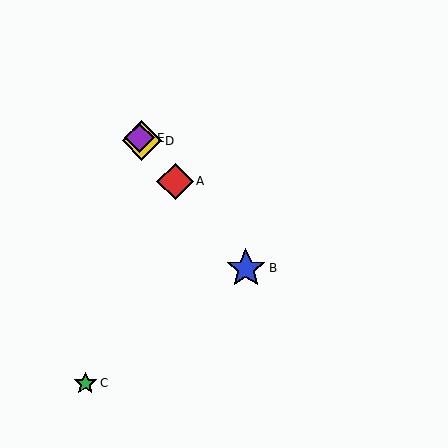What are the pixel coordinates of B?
Object B is at (246, 268).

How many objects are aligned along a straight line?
4 objects (A, B, D, E) are aligned along a straight line.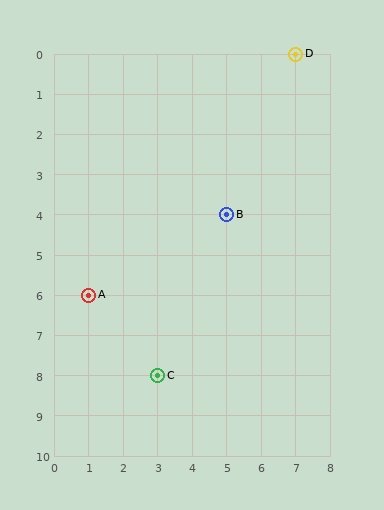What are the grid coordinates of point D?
Point D is at grid coordinates (7, 0).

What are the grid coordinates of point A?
Point A is at grid coordinates (1, 6).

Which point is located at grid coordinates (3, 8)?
Point C is at (3, 8).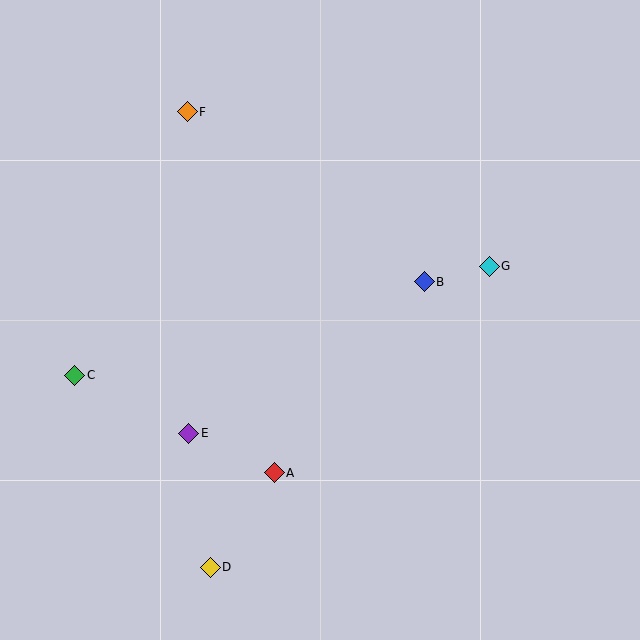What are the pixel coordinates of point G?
Point G is at (489, 266).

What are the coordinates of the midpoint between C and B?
The midpoint between C and B is at (249, 329).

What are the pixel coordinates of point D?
Point D is at (210, 567).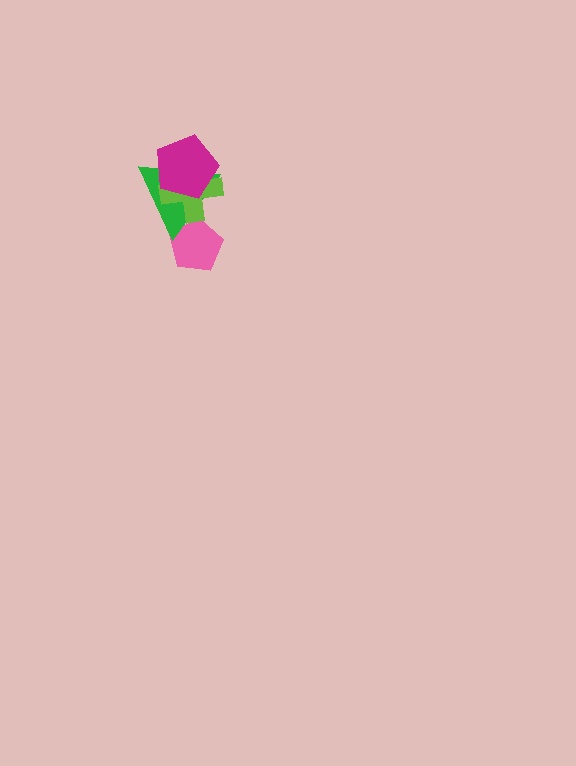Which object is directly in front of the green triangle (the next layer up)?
The lime cross is directly in front of the green triangle.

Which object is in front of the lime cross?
The magenta pentagon is in front of the lime cross.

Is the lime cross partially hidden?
Yes, it is partially covered by another shape.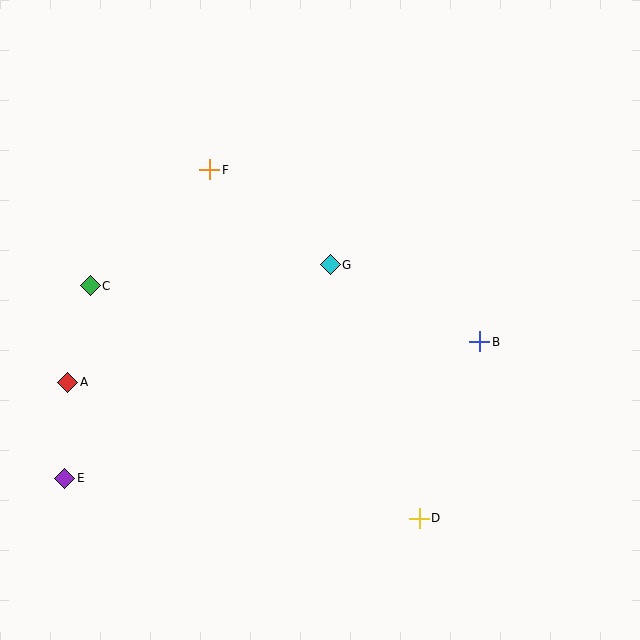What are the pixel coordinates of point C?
Point C is at (90, 286).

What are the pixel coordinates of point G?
Point G is at (330, 265).